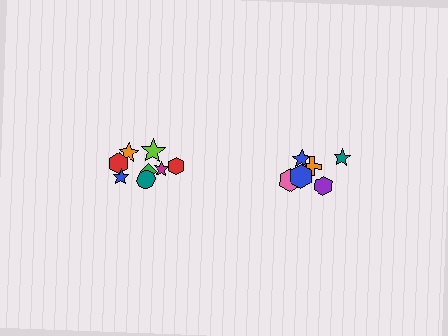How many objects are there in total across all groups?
There are 14 objects.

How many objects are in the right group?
There are 6 objects.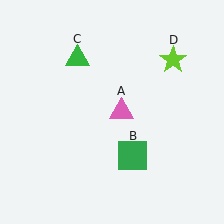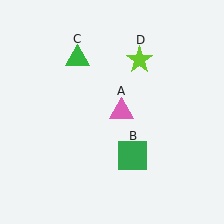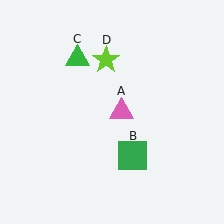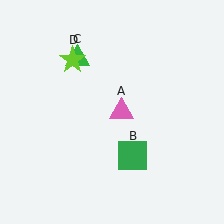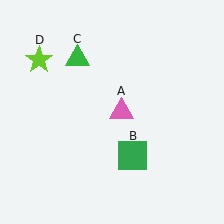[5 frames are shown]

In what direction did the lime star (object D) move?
The lime star (object D) moved left.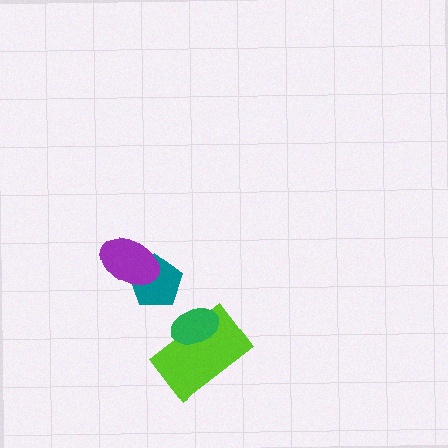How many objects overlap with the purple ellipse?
1 object overlaps with the purple ellipse.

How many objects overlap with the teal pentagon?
1 object overlaps with the teal pentagon.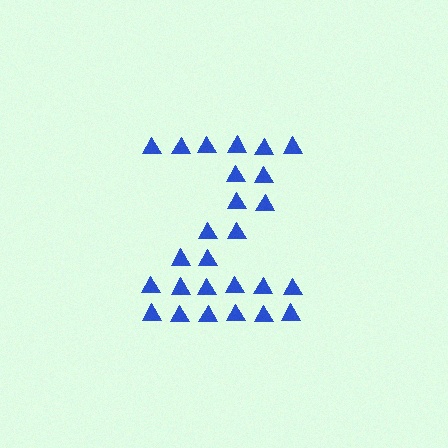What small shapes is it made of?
It is made of small triangles.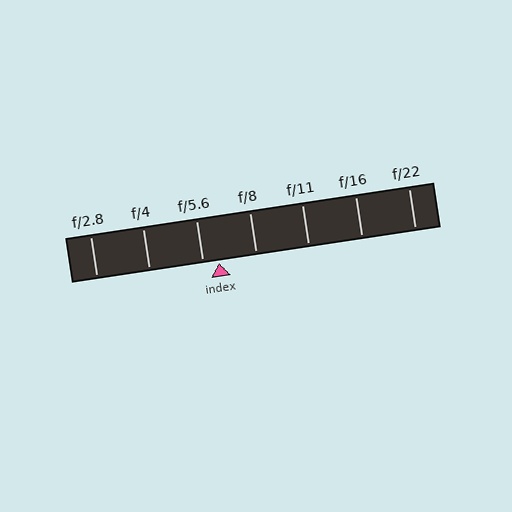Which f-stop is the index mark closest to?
The index mark is closest to f/5.6.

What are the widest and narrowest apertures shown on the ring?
The widest aperture shown is f/2.8 and the narrowest is f/22.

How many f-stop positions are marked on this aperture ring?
There are 7 f-stop positions marked.